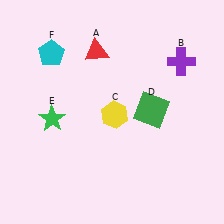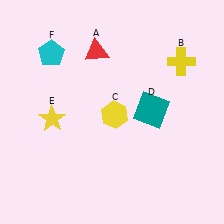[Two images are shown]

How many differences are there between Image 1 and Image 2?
There are 3 differences between the two images.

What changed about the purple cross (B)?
In Image 1, B is purple. In Image 2, it changed to yellow.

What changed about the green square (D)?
In Image 1, D is green. In Image 2, it changed to teal.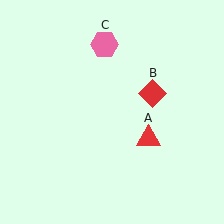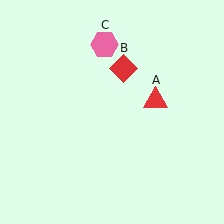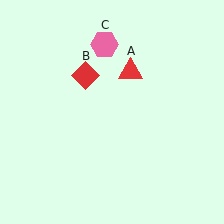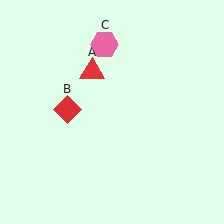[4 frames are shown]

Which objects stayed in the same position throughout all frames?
Pink hexagon (object C) remained stationary.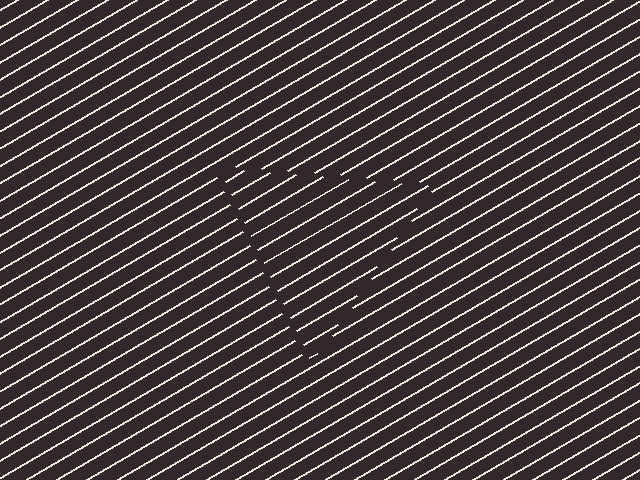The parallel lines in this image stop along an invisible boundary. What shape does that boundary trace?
An illusory triangle. The interior of the shape contains the same grating, shifted by half a period — the contour is defined by the phase discontinuity where line-ends from the inner and outer gratings abut.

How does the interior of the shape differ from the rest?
The interior of the shape contains the same grating, shifted by half a period — the contour is defined by the phase discontinuity where line-ends from the inner and outer gratings abut.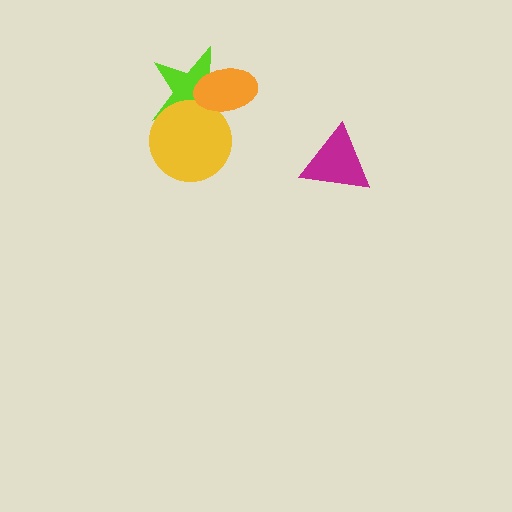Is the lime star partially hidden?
Yes, it is partially covered by another shape.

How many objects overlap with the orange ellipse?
2 objects overlap with the orange ellipse.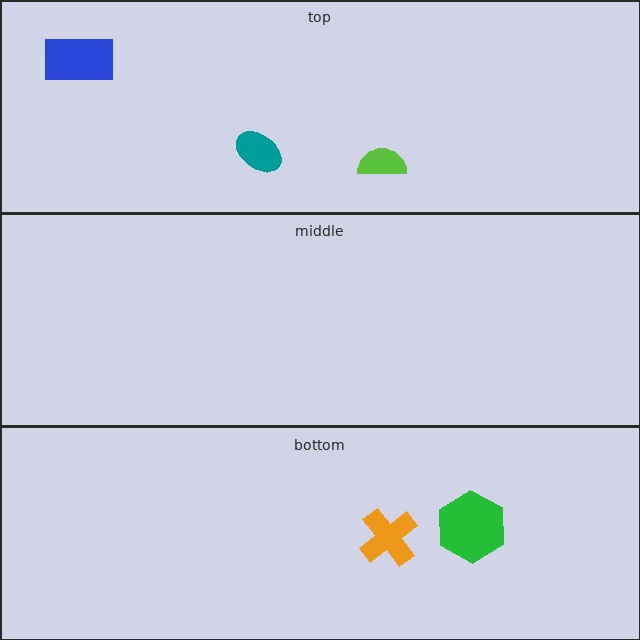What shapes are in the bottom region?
The green hexagon, the orange cross.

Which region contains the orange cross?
The bottom region.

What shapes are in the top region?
The teal ellipse, the blue rectangle, the lime semicircle.